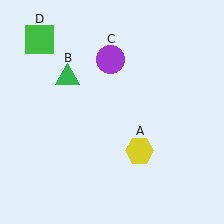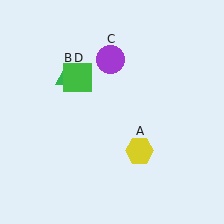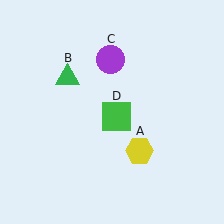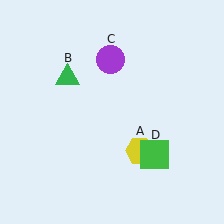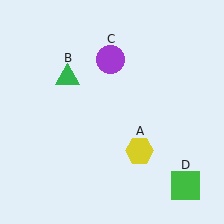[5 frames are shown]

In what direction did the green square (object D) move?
The green square (object D) moved down and to the right.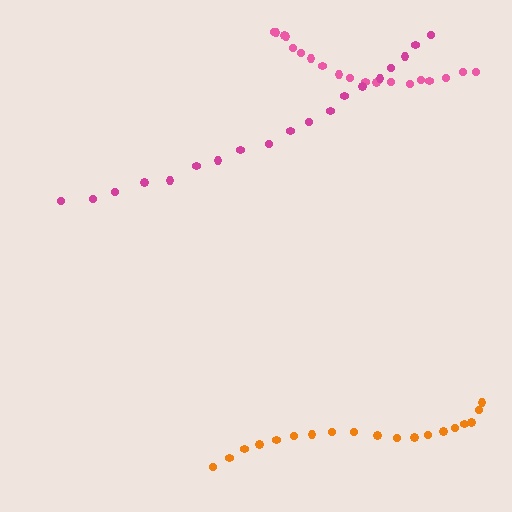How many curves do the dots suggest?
There are 3 distinct paths.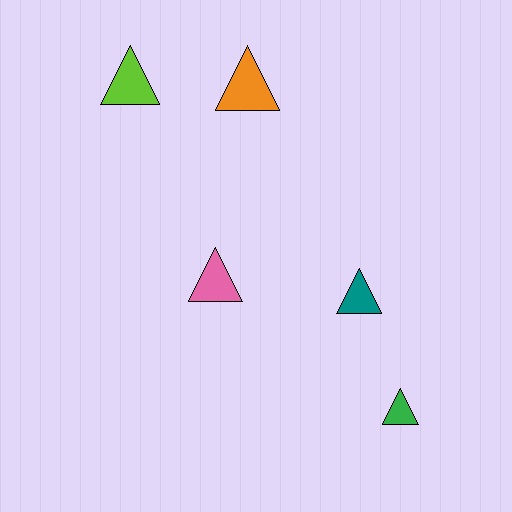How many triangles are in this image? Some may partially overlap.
There are 5 triangles.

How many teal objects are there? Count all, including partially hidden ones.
There is 1 teal object.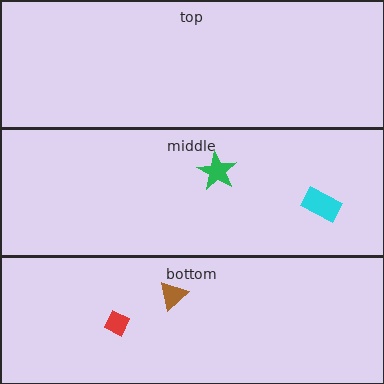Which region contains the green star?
The middle region.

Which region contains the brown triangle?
The bottom region.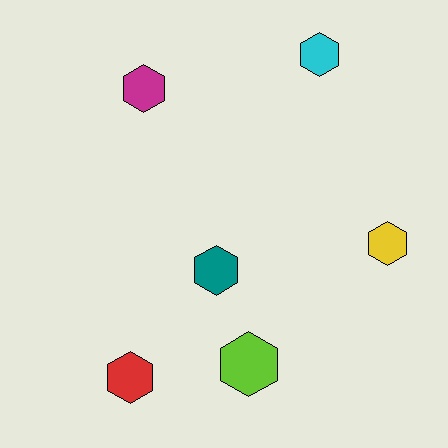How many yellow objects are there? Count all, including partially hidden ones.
There is 1 yellow object.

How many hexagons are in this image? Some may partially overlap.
There are 6 hexagons.